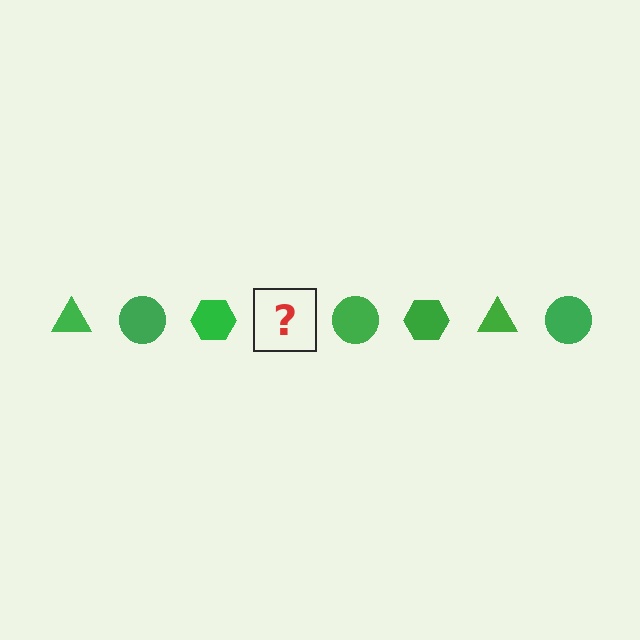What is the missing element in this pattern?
The missing element is a green triangle.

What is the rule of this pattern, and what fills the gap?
The rule is that the pattern cycles through triangle, circle, hexagon shapes in green. The gap should be filled with a green triangle.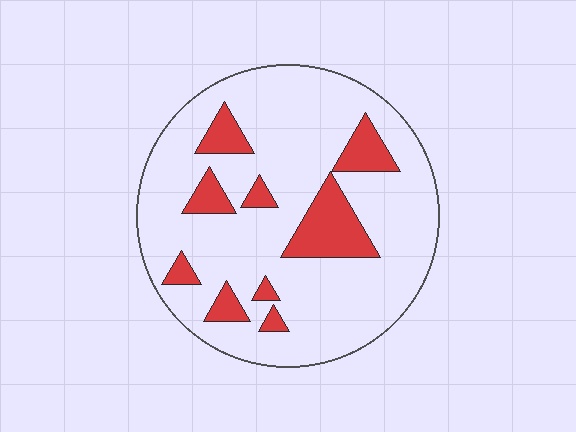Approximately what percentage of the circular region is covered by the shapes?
Approximately 20%.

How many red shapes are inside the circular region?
9.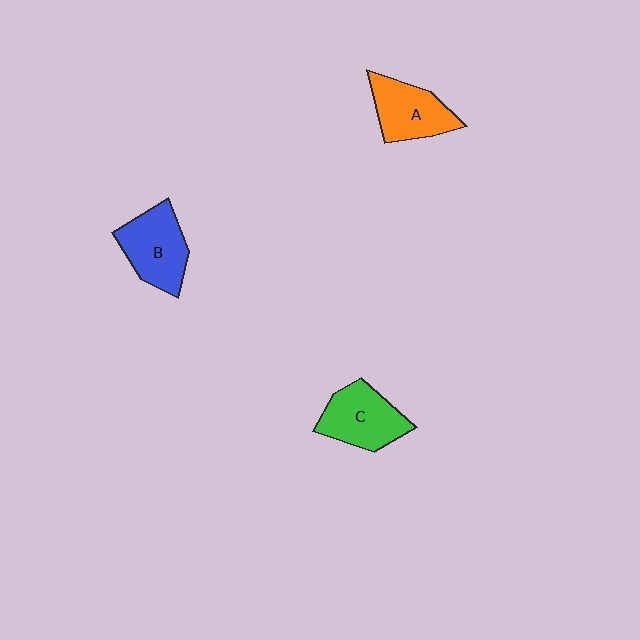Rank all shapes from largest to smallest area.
From largest to smallest: B (blue), C (green), A (orange).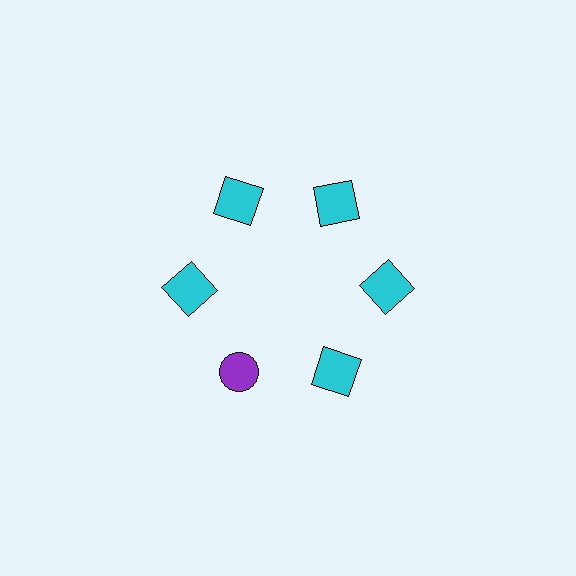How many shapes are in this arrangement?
There are 6 shapes arranged in a ring pattern.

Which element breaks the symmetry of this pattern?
The purple circle at roughly the 7 o'clock position breaks the symmetry. All other shapes are cyan squares.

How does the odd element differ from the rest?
It differs in both color (purple instead of cyan) and shape (circle instead of square).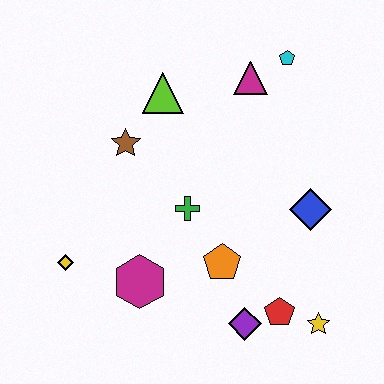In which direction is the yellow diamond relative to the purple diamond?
The yellow diamond is to the left of the purple diamond.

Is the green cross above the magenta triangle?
No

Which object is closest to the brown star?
The lime triangle is closest to the brown star.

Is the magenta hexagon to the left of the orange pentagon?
Yes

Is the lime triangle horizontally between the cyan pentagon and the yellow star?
No